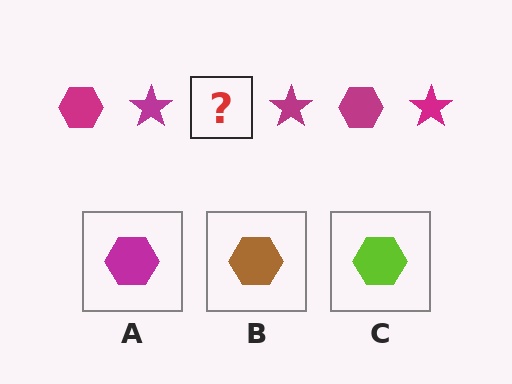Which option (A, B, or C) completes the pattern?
A.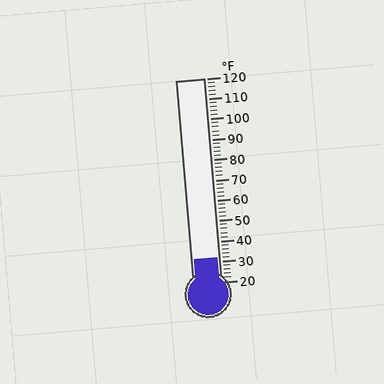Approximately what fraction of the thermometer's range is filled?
The thermometer is filled to approximately 10% of its range.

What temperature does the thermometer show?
The thermometer shows approximately 32°F.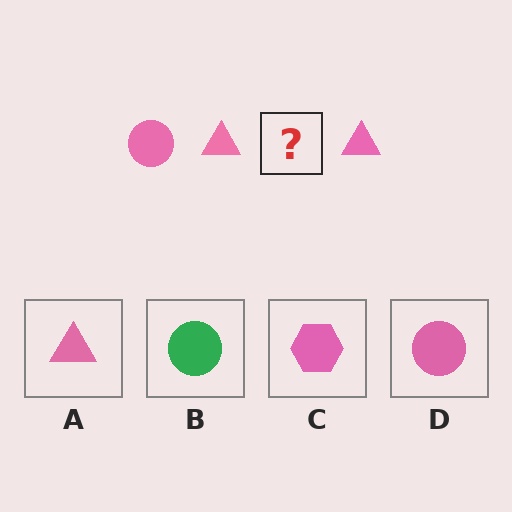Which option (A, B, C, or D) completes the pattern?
D.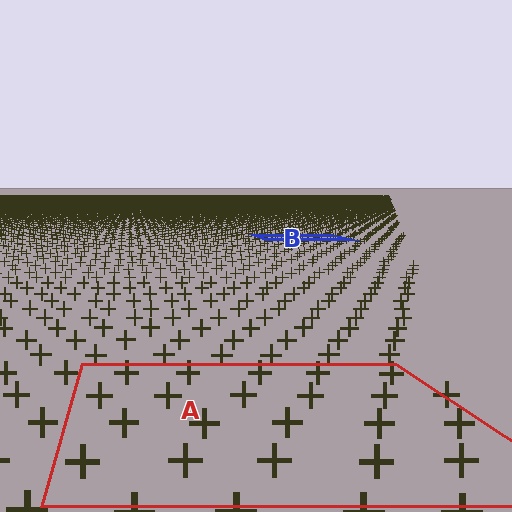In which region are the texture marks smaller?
The texture marks are smaller in region B, because it is farther away.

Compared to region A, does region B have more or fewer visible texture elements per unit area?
Region B has more texture elements per unit area — they are packed more densely because it is farther away.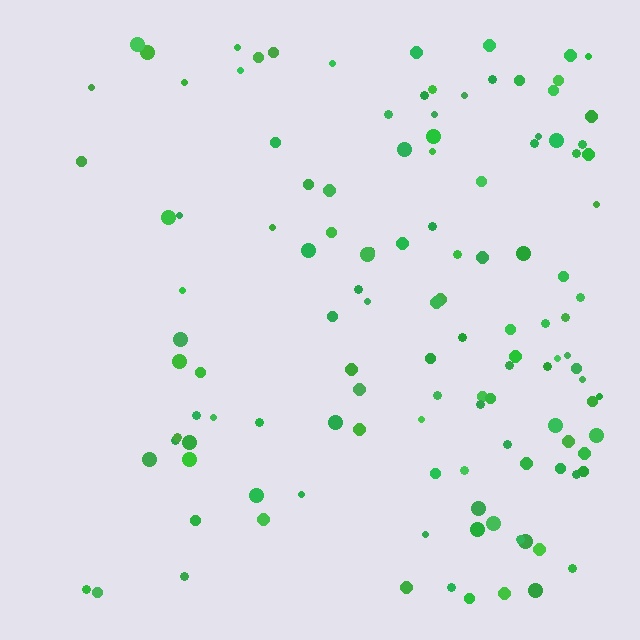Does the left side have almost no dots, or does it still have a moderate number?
Still a moderate number, just noticeably fewer than the right.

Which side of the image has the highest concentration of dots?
The right.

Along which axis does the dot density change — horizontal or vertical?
Horizontal.